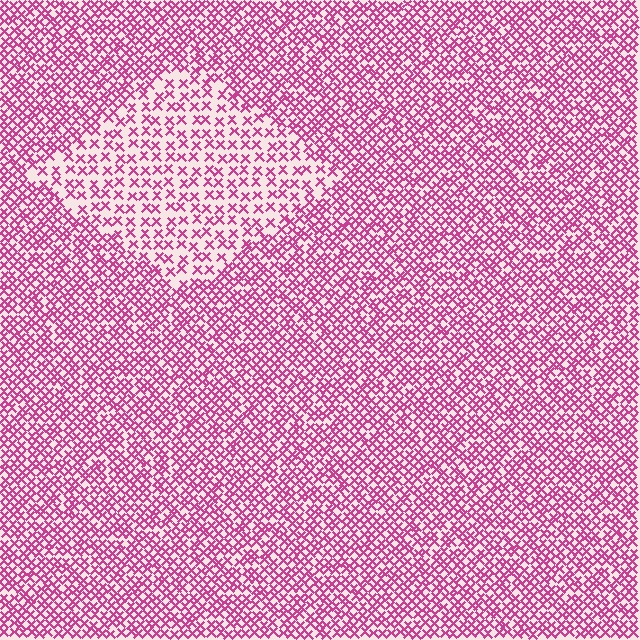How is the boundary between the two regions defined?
The boundary is defined by a change in element density (approximately 2.0x ratio). All elements are the same color, size, and shape.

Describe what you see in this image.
The image contains small magenta elements arranged at two different densities. A diamond-shaped region is visible where the elements are less densely packed than the surrounding area.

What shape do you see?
I see a diamond.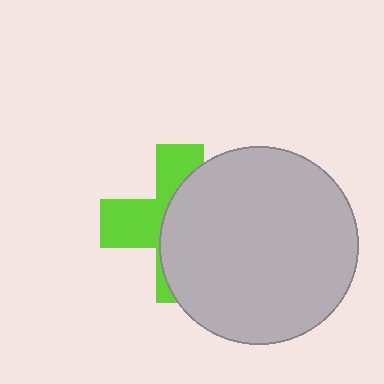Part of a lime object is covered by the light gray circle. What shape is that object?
It is a cross.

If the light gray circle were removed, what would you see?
You would see the complete lime cross.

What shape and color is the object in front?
The object in front is a light gray circle.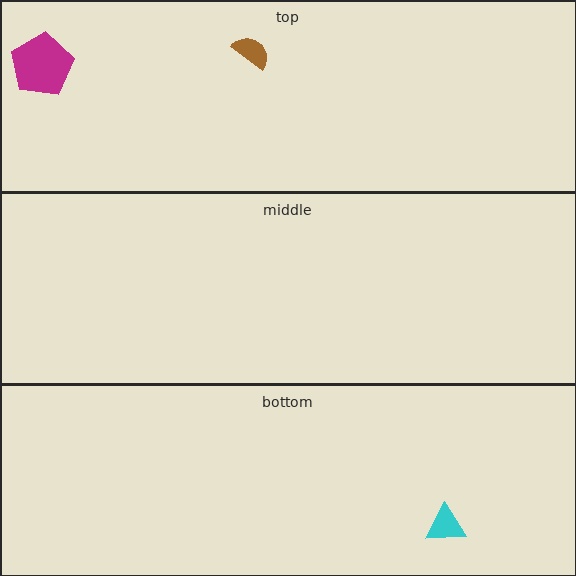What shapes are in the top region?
The magenta pentagon, the brown semicircle.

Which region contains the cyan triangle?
The bottom region.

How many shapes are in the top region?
2.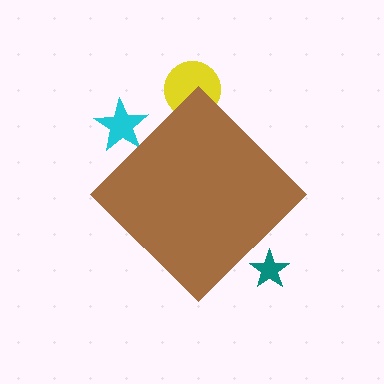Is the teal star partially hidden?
Yes, the teal star is partially hidden behind the brown diamond.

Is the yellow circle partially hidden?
Yes, the yellow circle is partially hidden behind the brown diamond.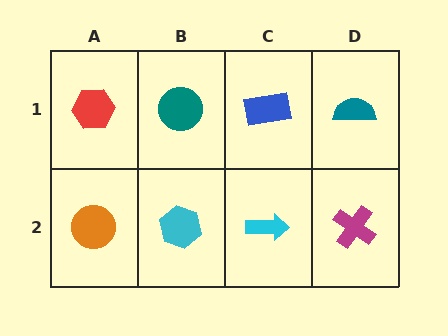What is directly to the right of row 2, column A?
A cyan hexagon.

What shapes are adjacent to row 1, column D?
A magenta cross (row 2, column D), a blue rectangle (row 1, column C).